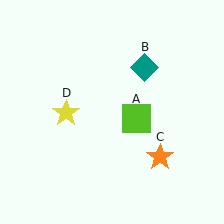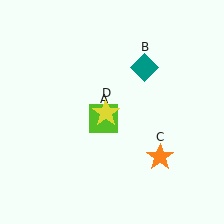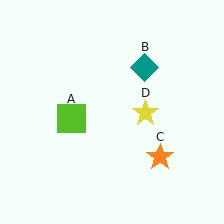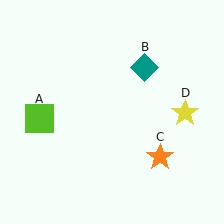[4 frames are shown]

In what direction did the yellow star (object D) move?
The yellow star (object D) moved right.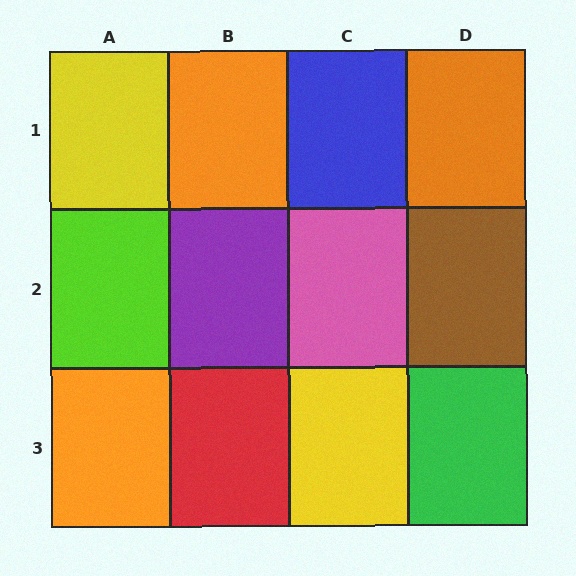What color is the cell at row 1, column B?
Orange.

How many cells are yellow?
2 cells are yellow.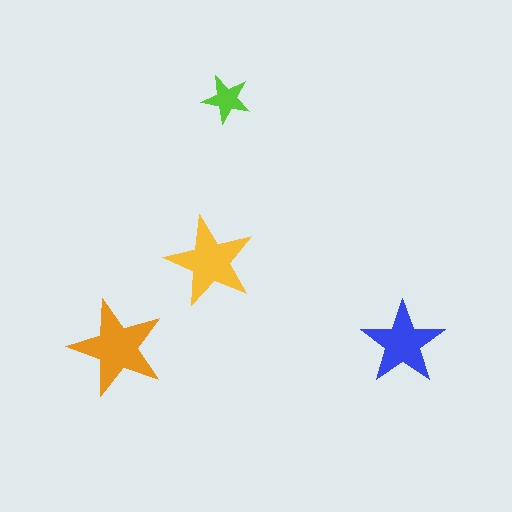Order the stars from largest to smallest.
the orange one, the yellow one, the blue one, the lime one.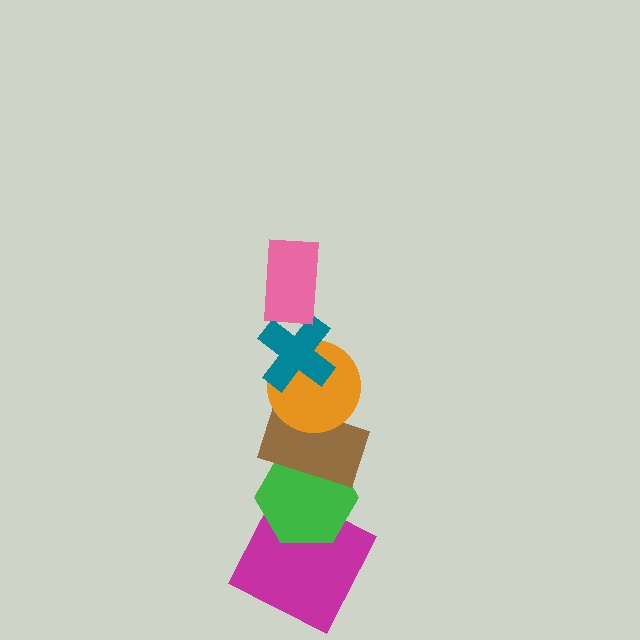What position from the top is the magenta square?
The magenta square is 6th from the top.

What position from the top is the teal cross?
The teal cross is 2nd from the top.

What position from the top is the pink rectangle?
The pink rectangle is 1st from the top.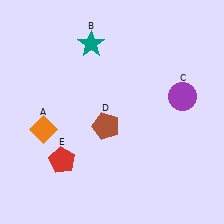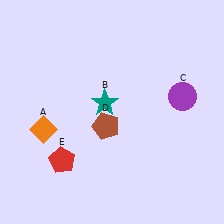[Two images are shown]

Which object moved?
The teal star (B) moved down.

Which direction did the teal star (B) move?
The teal star (B) moved down.